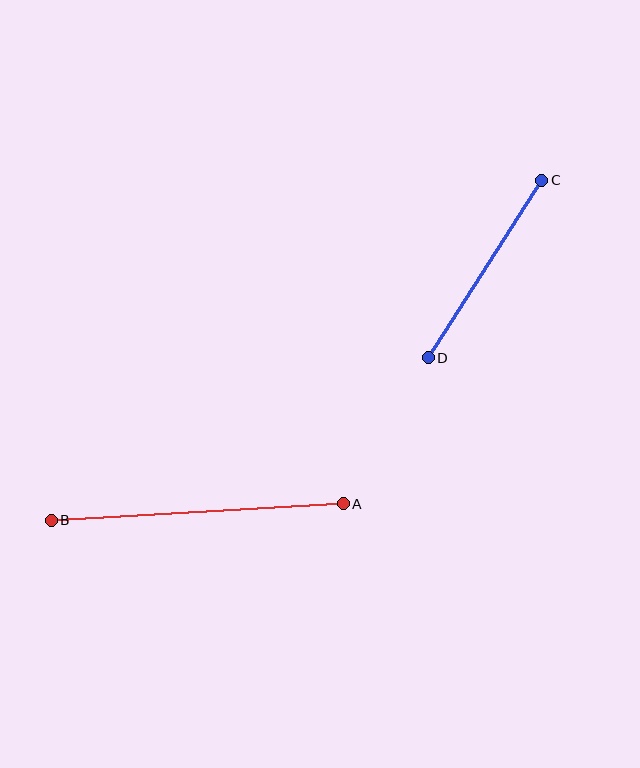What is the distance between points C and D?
The distance is approximately 211 pixels.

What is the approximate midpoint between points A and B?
The midpoint is at approximately (197, 512) pixels.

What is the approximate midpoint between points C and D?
The midpoint is at approximately (485, 269) pixels.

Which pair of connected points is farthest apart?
Points A and B are farthest apart.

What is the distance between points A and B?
The distance is approximately 293 pixels.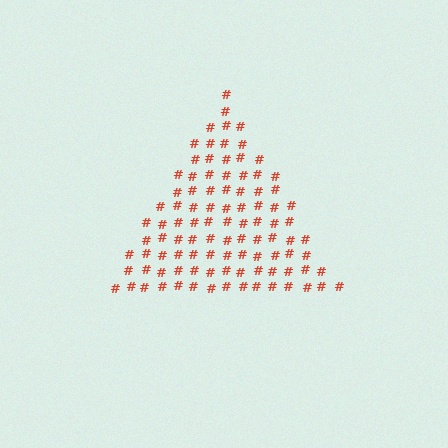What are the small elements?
The small elements are hash symbols.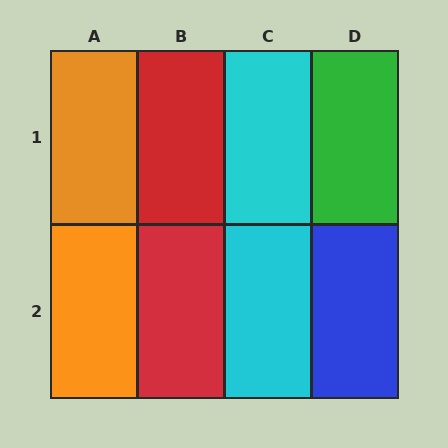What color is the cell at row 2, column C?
Cyan.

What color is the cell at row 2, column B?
Red.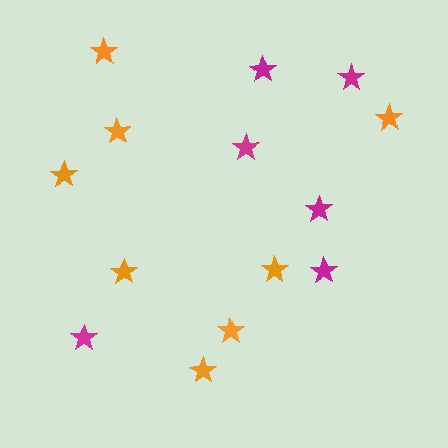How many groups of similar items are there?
There are 2 groups: one group of magenta stars (6) and one group of orange stars (8).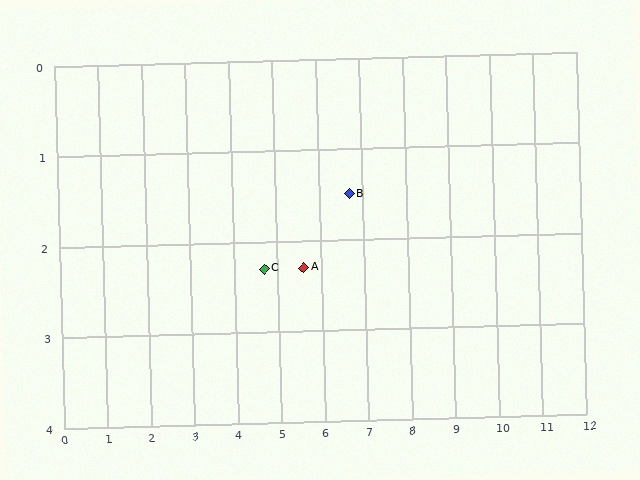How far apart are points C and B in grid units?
Points C and B are about 2.2 grid units apart.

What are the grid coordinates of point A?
Point A is at approximately (5.6, 2.3).